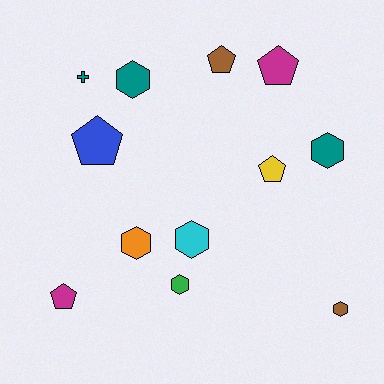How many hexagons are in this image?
There are 6 hexagons.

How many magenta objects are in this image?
There are 2 magenta objects.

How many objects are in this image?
There are 12 objects.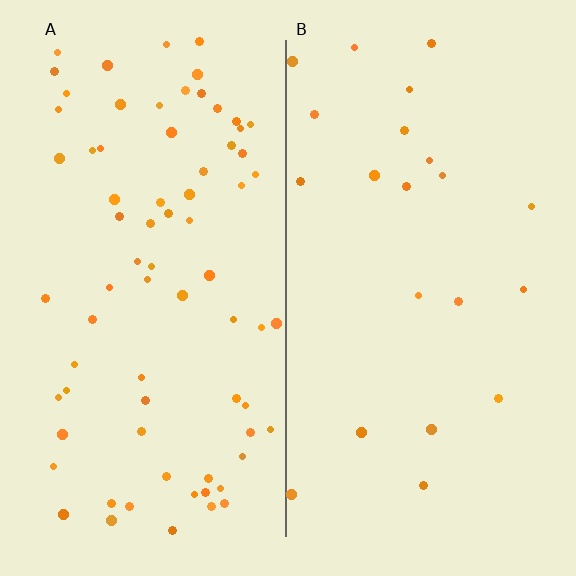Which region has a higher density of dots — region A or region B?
A (the left).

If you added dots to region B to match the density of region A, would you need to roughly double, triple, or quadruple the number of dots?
Approximately triple.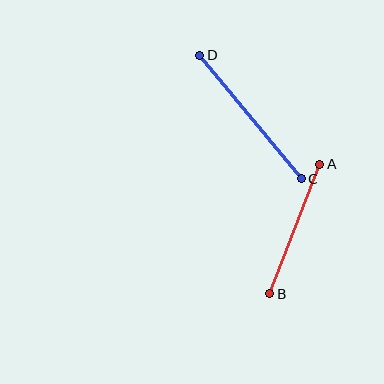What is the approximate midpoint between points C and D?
The midpoint is at approximately (251, 117) pixels.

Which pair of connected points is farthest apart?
Points C and D are farthest apart.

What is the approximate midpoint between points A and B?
The midpoint is at approximately (295, 229) pixels.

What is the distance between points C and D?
The distance is approximately 159 pixels.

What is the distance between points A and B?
The distance is approximately 139 pixels.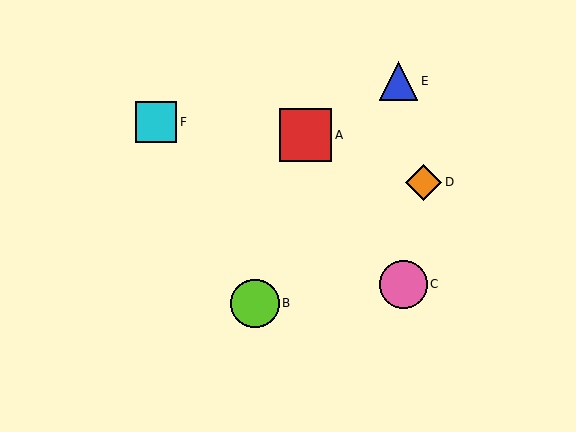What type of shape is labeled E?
Shape E is a blue triangle.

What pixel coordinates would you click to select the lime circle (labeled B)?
Click at (255, 303) to select the lime circle B.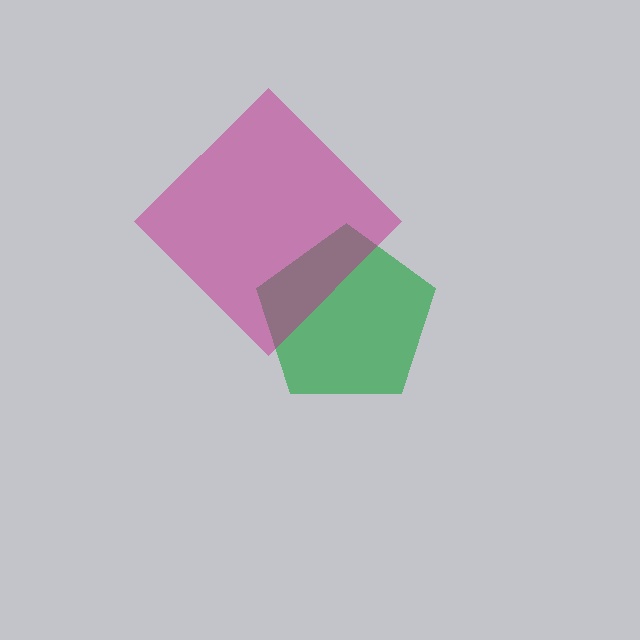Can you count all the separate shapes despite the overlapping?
Yes, there are 2 separate shapes.